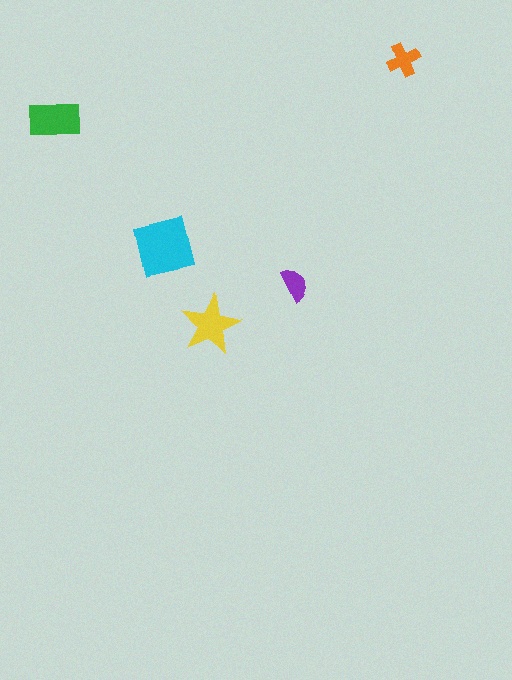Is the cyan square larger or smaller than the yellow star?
Larger.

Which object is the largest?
The cyan square.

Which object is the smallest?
The purple semicircle.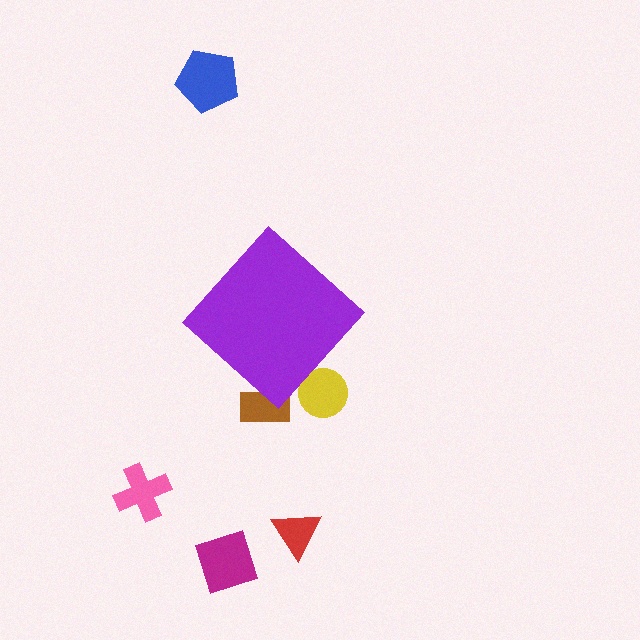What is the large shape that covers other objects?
A purple diamond.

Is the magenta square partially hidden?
No, the magenta square is fully visible.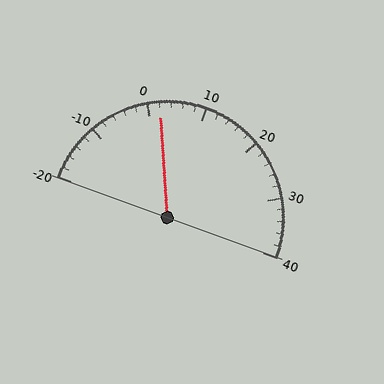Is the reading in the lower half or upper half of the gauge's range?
The reading is in the lower half of the range (-20 to 40).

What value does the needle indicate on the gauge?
The needle indicates approximately 2.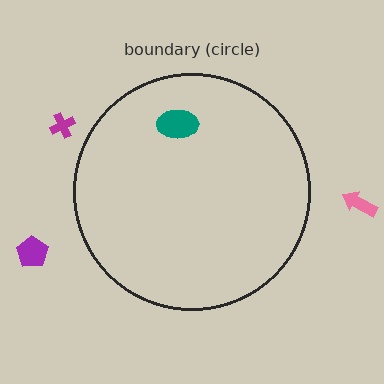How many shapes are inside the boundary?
1 inside, 3 outside.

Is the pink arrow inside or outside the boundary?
Outside.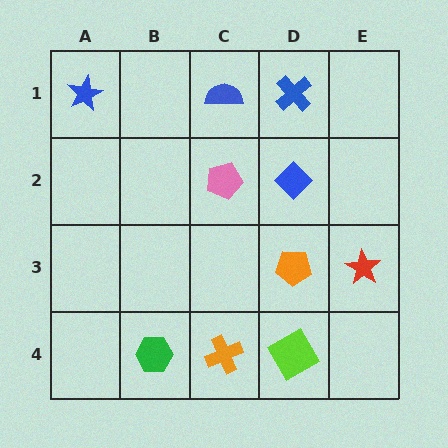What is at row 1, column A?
A blue star.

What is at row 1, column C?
A blue semicircle.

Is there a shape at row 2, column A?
No, that cell is empty.